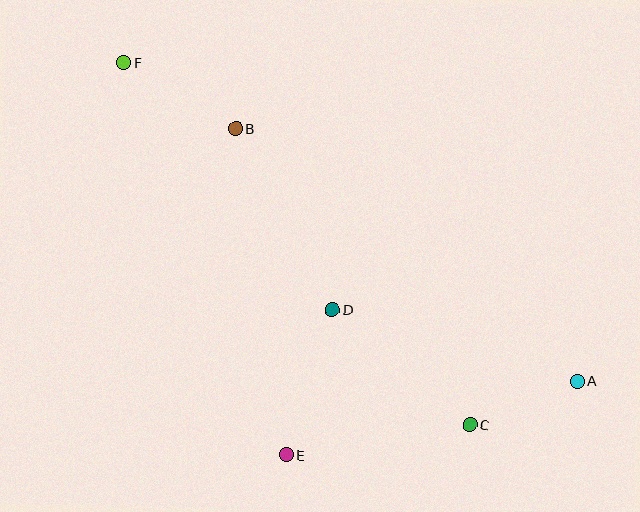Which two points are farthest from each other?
Points A and F are farthest from each other.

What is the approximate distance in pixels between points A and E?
The distance between A and E is approximately 300 pixels.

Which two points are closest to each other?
Points A and C are closest to each other.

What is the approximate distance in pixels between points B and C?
The distance between B and C is approximately 378 pixels.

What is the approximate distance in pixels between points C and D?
The distance between C and D is approximately 179 pixels.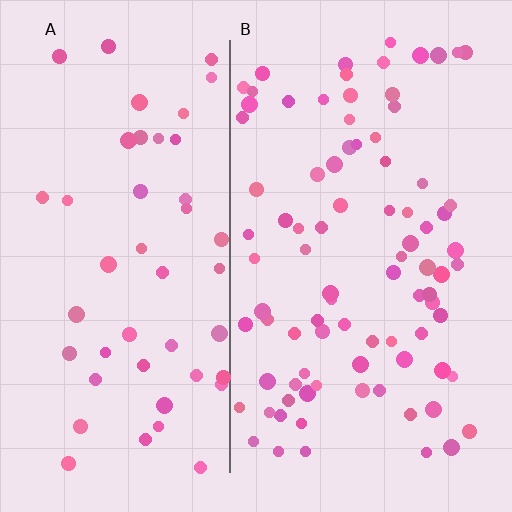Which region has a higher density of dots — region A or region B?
B (the right).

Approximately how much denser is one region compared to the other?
Approximately 1.8× — region B over region A.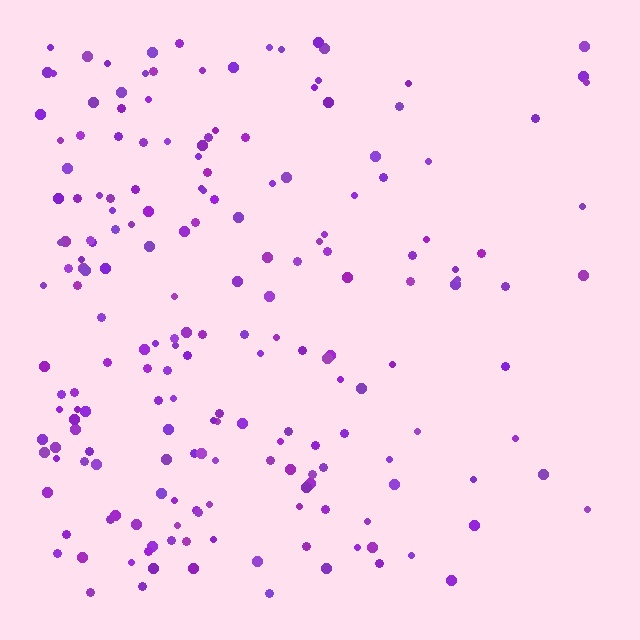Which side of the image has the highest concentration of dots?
The left.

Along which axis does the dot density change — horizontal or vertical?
Horizontal.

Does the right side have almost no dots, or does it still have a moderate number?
Still a moderate number, just noticeably fewer than the left.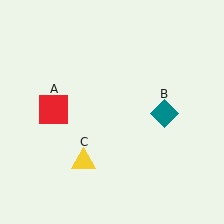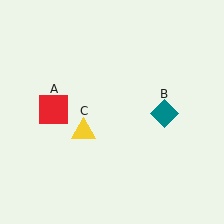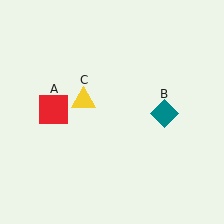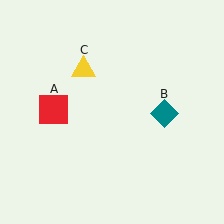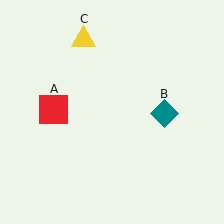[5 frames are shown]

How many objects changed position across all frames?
1 object changed position: yellow triangle (object C).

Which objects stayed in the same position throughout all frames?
Red square (object A) and teal diamond (object B) remained stationary.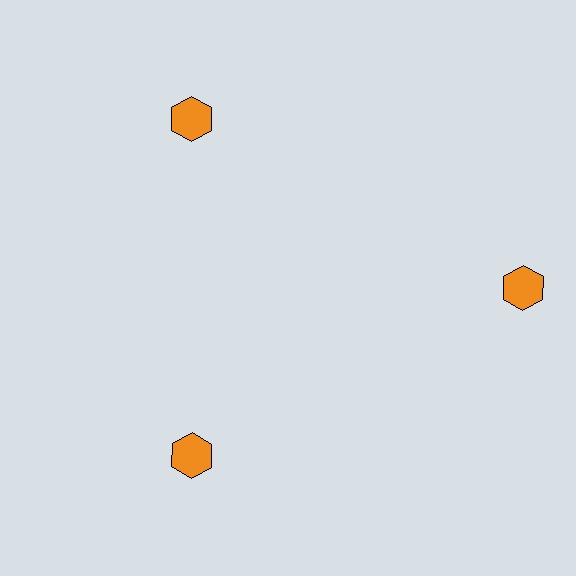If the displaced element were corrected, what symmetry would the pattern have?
It would have 3-fold rotational symmetry — the pattern would map onto itself every 120 degrees.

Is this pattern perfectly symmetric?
No. The 3 orange hexagons are arranged in a ring, but one element near the 3 o'clock position is pushed outward from the center, breaking the 3-fold rotational symmetry.